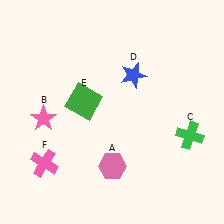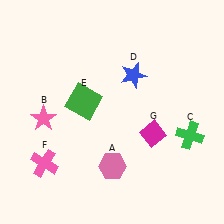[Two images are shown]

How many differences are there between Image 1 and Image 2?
There is 1 difference between the two images.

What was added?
A magenta diamond (G) was added in Image 2.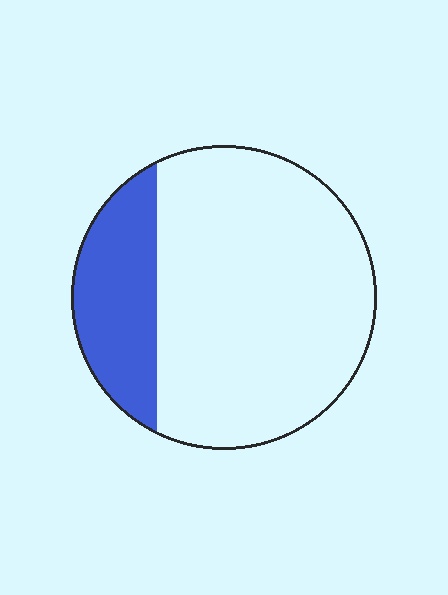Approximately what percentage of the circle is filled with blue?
Approximately 25%.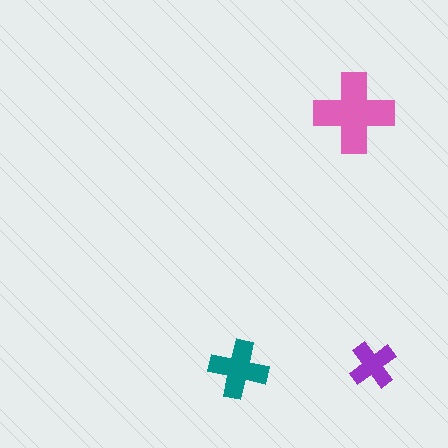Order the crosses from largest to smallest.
the pink one, the teal one, the purple one.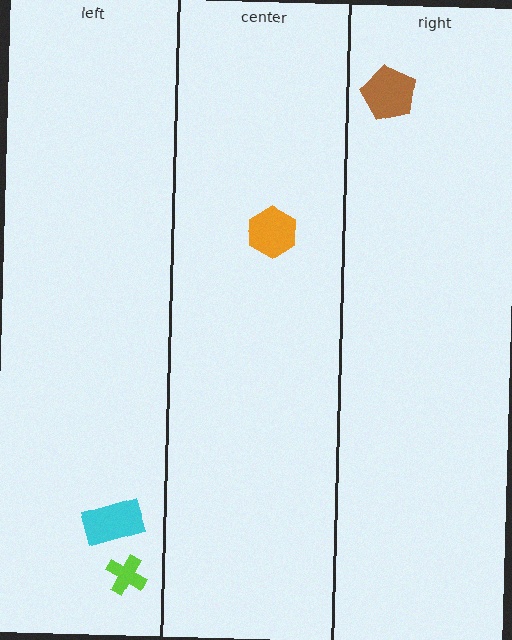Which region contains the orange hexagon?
The center region.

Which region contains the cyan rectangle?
The left region.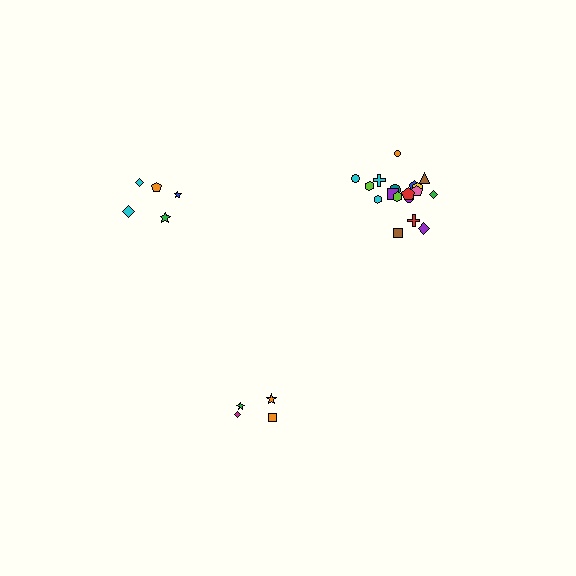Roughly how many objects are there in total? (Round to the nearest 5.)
Roughly 25 objects in total.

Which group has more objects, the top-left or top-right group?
The top-right group.